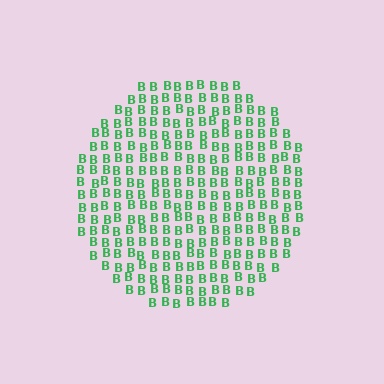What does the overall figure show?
The overall figure shows a circle.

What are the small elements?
The small elements are letter B's.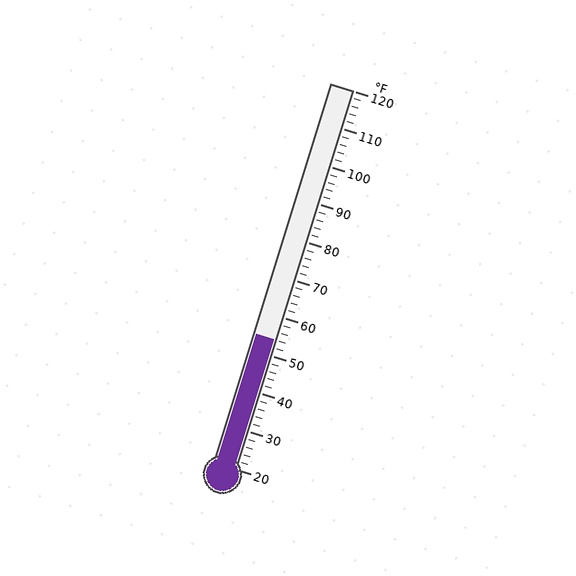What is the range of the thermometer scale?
The thermometer scale ranges from 20°F to 120°F.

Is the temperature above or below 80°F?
The temperature is below 80°F.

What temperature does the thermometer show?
The thermometer shows approximately 54°F.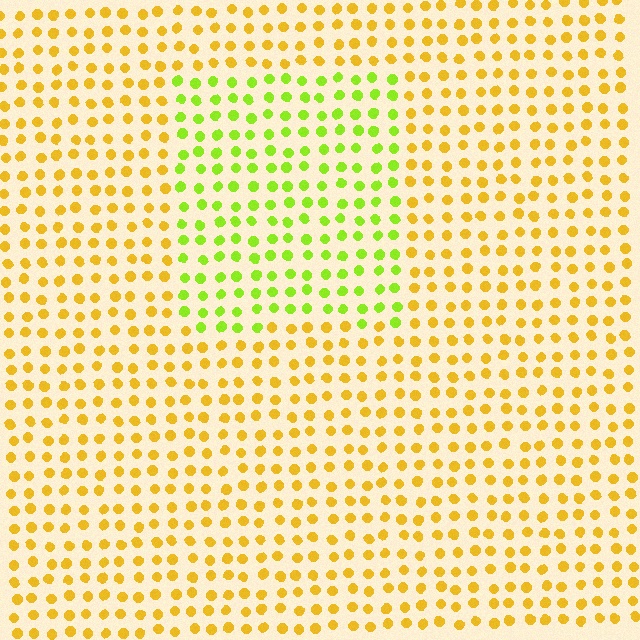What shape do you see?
I see a rectangle.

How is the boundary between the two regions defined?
The boundary is defined purely by a slight shift in hue (about 43 degrees). Spacing, size, and orientation are identical on both sides.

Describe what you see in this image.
The image is filled with small yellow elements in a uniform arrangement. A rectangle-shaped region is visible where the elements are tinted to a slightly different hue, forming a subtle color boundary.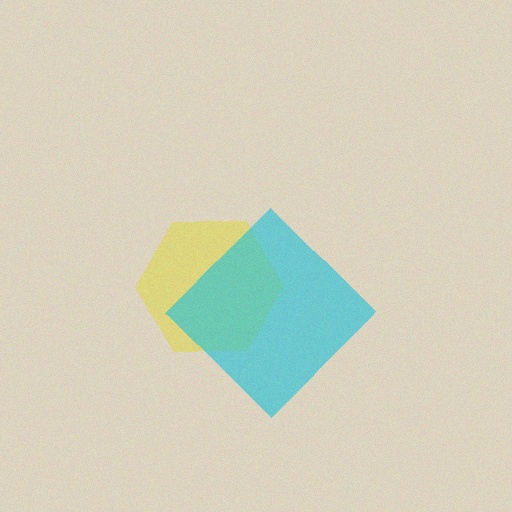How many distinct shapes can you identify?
There are 2 distinct shapes: a yellow hexagon, a cyan diamond.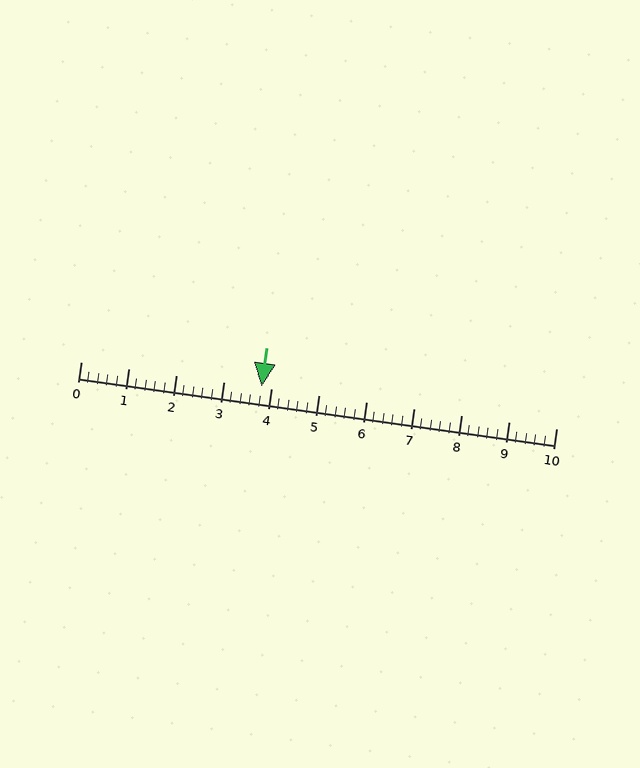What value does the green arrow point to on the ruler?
The green arrow points to approximately 3.8.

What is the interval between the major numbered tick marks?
The major tick marks are spaced 1 units apart.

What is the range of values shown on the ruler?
The ruler shows values from 0 to 10.